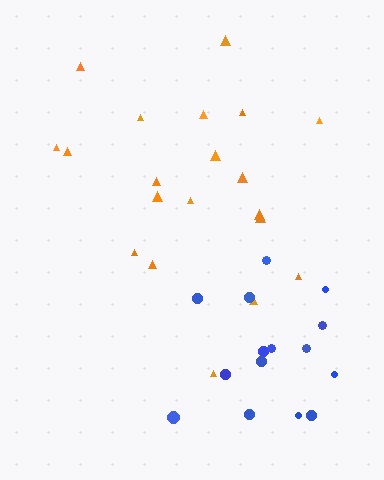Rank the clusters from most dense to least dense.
blue, orange.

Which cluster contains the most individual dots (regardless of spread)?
Orange (20).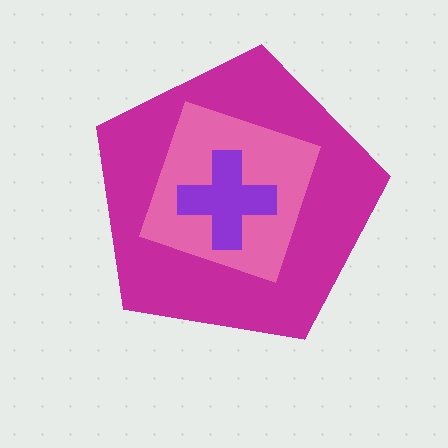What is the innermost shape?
The purple cross.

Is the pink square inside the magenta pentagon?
Yes.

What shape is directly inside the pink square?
The purple cross.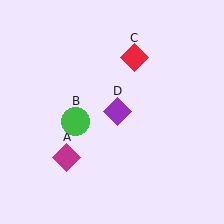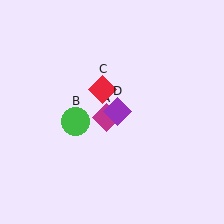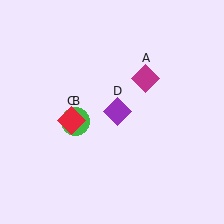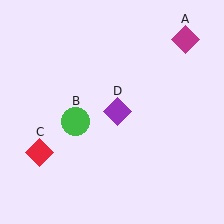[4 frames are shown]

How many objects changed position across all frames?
2 objects changed position: magenta diamond (object A), red diamond (object C).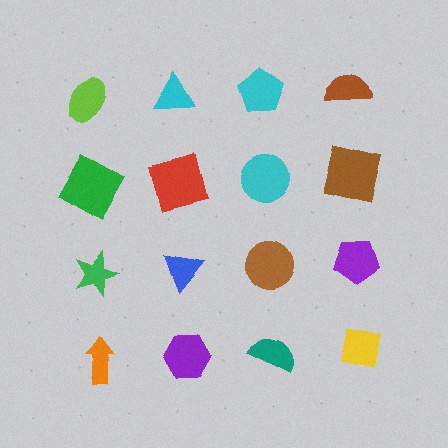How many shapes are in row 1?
4 shapes.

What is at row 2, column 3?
A cyan circle.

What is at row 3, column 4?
A purple pentagon.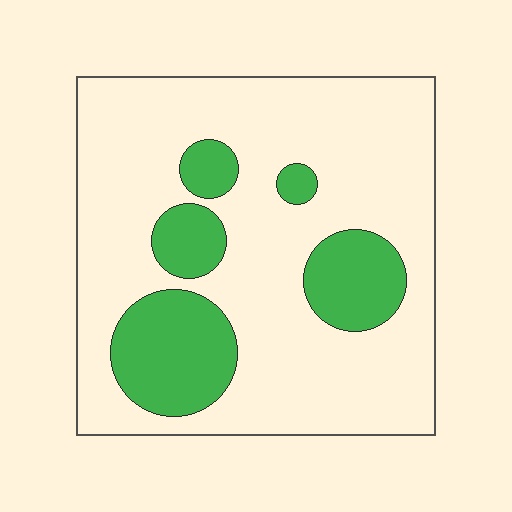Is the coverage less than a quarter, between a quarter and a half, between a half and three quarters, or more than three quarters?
Less than a quarter.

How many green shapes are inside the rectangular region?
5.